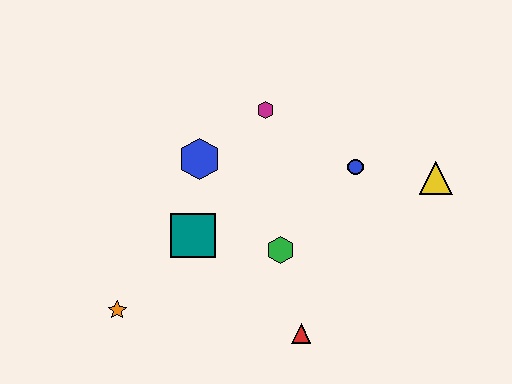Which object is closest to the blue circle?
The yellow triangle is closest to the blue circle.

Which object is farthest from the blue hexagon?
The yellow triangle is farthest from the blue hexagon.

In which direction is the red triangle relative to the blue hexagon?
The red triangle is below the blue hexagon.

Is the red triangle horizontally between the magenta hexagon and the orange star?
No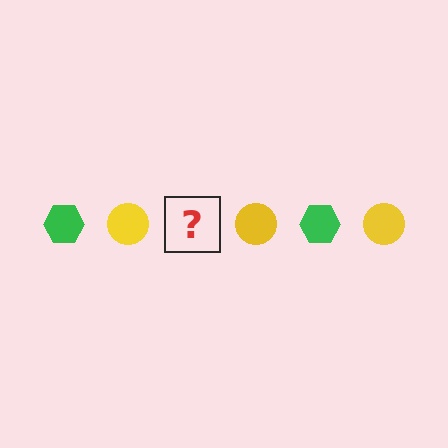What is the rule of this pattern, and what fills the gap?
The rule is that the pattern alternates between green hexagon and yellow circle. The gap should be filled with a green hexagon.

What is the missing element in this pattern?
The missing element is a green hexagon.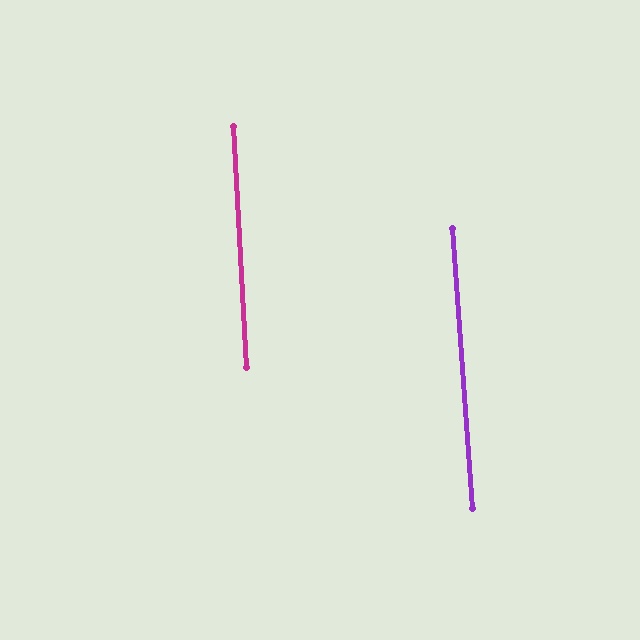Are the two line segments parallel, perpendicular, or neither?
Parallel — their directions differ by only 0.8°.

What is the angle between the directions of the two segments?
Approximately 1 degree.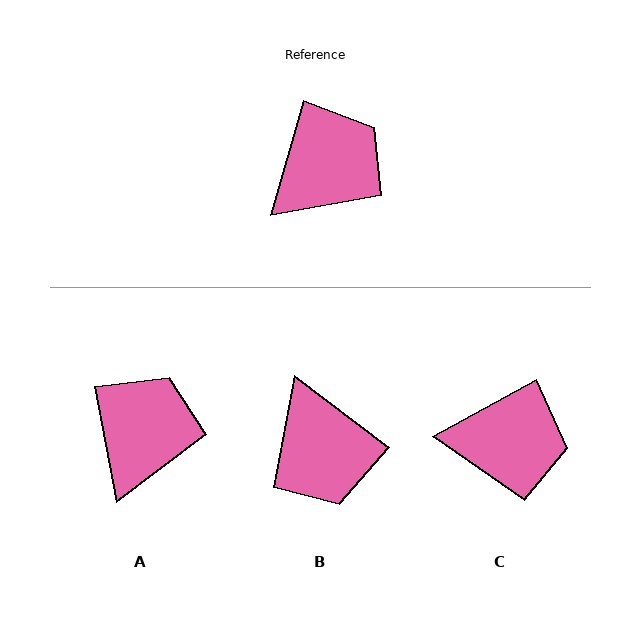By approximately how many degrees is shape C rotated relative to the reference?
Approximately 45 degrees clockwise.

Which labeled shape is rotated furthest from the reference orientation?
B, about 111 degrees away.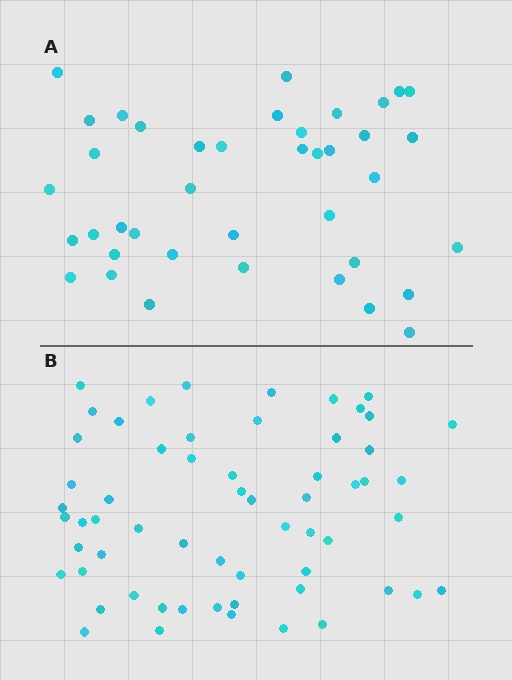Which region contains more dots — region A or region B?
Region B (the bottom region) has more dots.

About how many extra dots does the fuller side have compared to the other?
Region B has approximately 20 more dots than region A.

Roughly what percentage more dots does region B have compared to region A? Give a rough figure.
About 50% more.